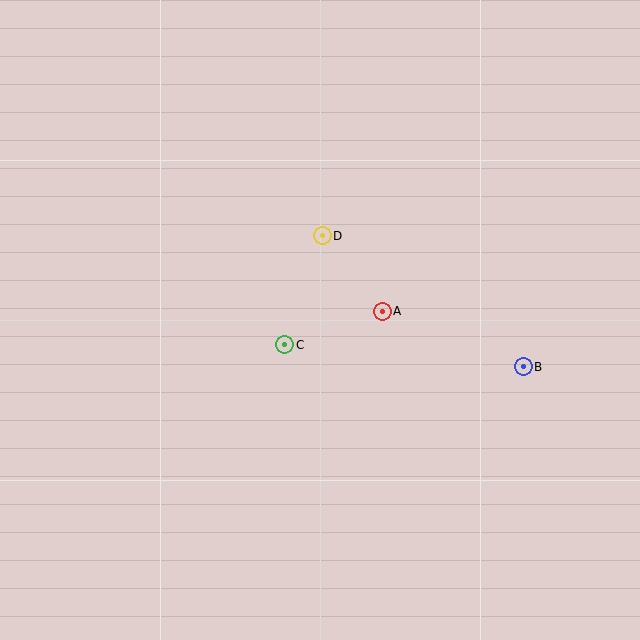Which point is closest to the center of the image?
Point C at (285, 345) is closest to the center.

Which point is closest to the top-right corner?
Point B is closest to the top-right corner.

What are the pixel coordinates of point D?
Point D is at (322, 236).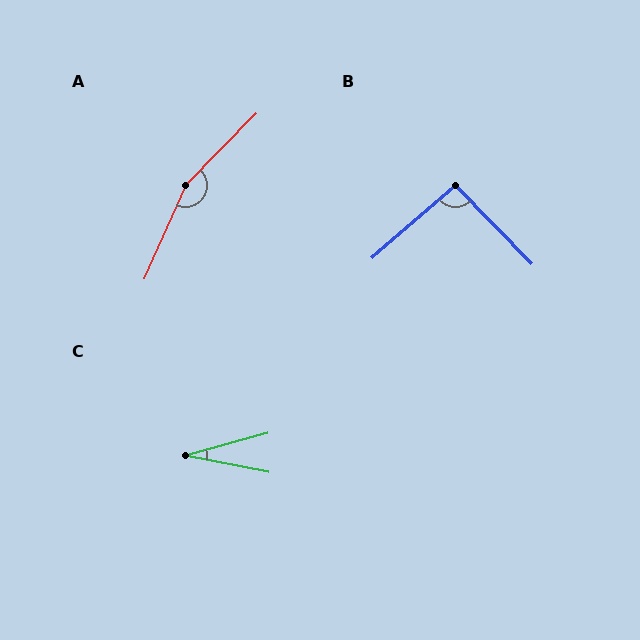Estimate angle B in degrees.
Approximately 93 degrees.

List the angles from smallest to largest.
C (27°), B (93°), A (159°).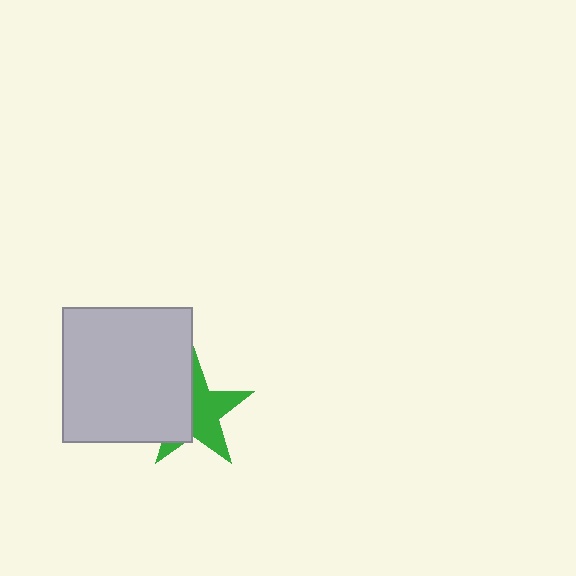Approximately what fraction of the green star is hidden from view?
Roughly 45% of the green star is hidden behind the light gray rectangle.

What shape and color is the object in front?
The object in front is a light gray rectangle.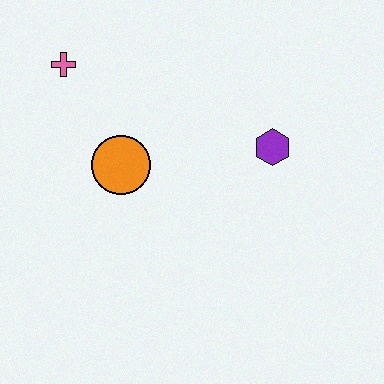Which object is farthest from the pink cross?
The purple hexagon is farthest from the pink cross.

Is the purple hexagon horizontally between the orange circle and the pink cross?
No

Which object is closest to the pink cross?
The orange circle is closest to the pink cross.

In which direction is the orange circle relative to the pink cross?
The orange circle is below the pink cross.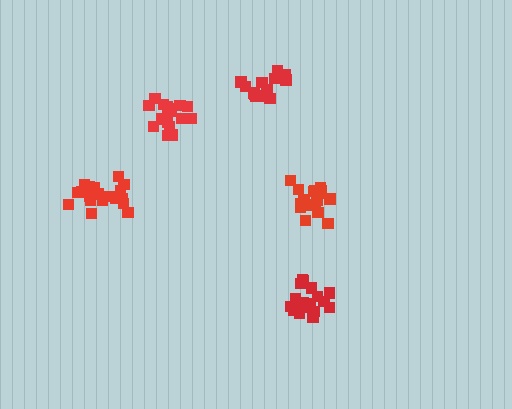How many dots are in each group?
Group 1: 18 dots, Group 2: 19 dots, Group 3: 19 dots, Group 4: 13 dots, Group 5: 19 dots (88 total).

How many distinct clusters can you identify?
There are 5 distinct clusters.